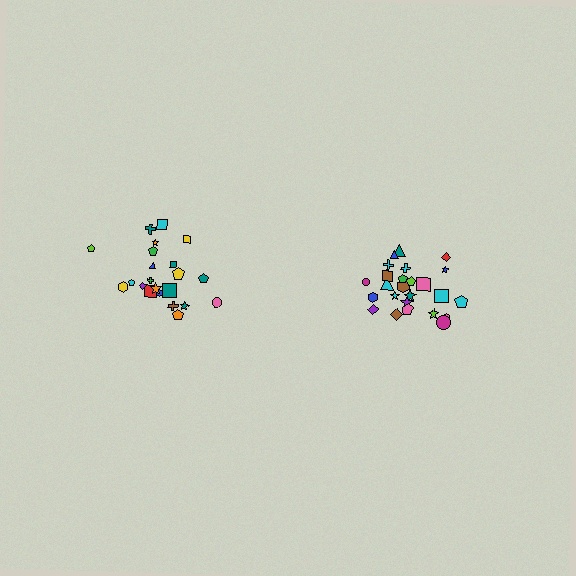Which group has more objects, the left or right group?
The right group.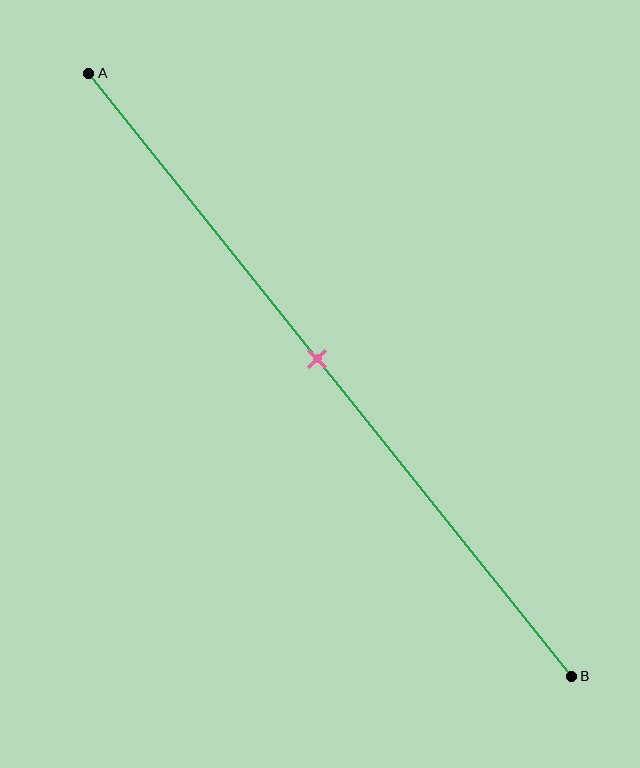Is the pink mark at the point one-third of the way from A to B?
No, the mark is at about 45% from A, not at the 33% one-third point.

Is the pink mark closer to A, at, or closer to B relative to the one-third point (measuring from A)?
The pink mark is closer to point B than the one-third point of segment AB.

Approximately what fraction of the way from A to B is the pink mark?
The pink mark is approximately 45% of the way from A to B.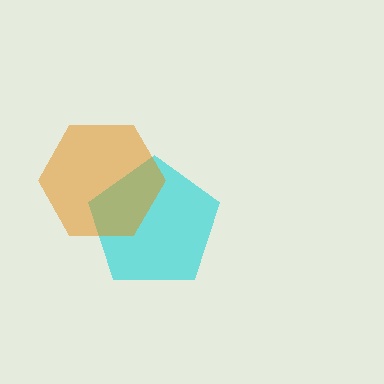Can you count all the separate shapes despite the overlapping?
Yes, there are 2 separate shapes.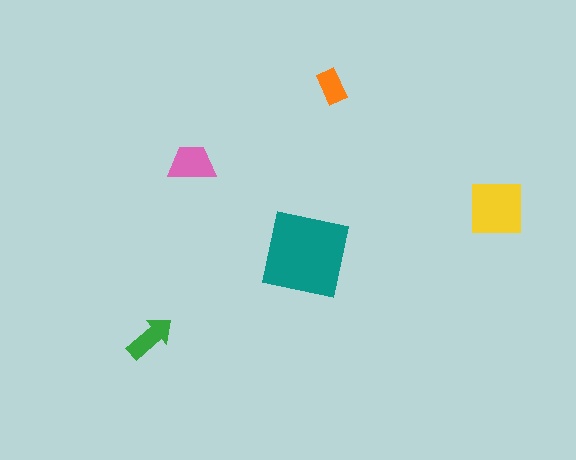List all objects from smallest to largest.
The orange rectangle, the green arrow, the pink trapezoid, the yellow square, the teal square.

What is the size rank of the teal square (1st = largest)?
1st.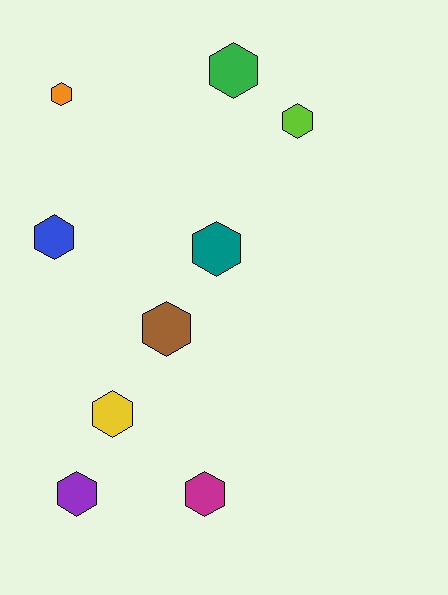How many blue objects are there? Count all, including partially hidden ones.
There is 1 blue object.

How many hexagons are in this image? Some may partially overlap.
There are 9 hexagons.